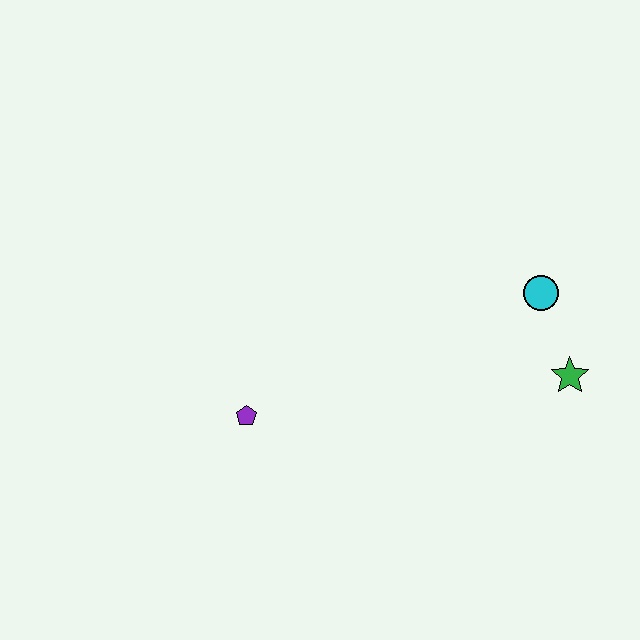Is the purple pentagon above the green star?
No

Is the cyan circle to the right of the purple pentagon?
Yes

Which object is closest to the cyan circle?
The green star is closest to the cyan circle.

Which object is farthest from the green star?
The purple pentagon is farthest from the green star.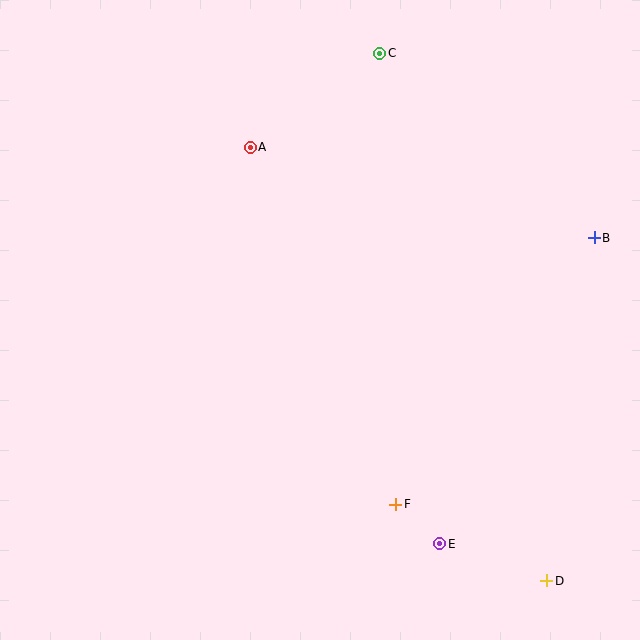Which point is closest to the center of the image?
Point A at (250, 147) is closest to the center.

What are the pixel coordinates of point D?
Point D is at (547, 581).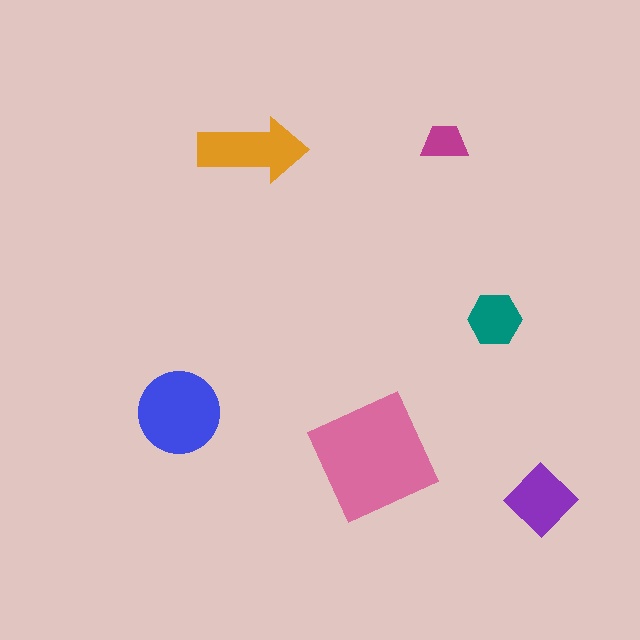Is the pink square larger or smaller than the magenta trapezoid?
Larger.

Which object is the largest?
The pink square.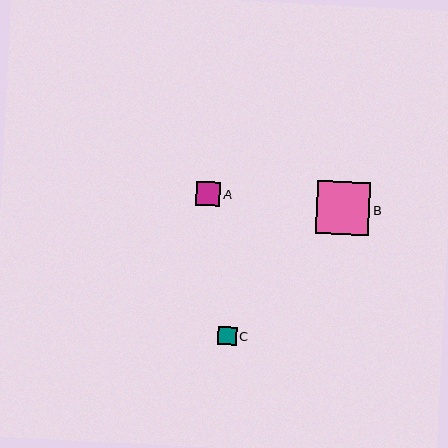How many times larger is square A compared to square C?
Square A is approximately 1.3 times the size of square C.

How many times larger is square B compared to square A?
Square B is approximately 2.2 times the size of square A.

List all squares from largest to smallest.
From largest to smallest: B, A, C.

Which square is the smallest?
Square C is the smallest with a size of approximately 19 pixels.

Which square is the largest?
Square B is the largest with a size of approximately 53 pixels.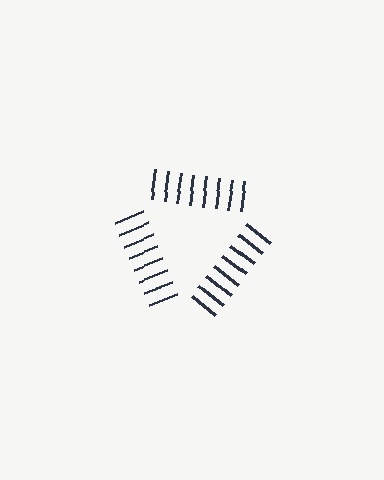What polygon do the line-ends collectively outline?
An illusory triangle — the line segments terminate on its edges but no continuous stroke is drawn.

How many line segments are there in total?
24 — 8 along each of the 3 edges.